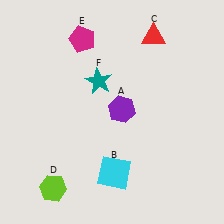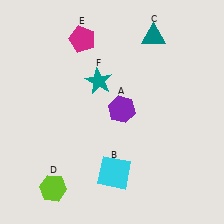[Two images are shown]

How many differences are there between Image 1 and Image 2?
There is 1 difference between the two images.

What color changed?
The triangle (C) changed from red in Image 1 to teal in Image 2.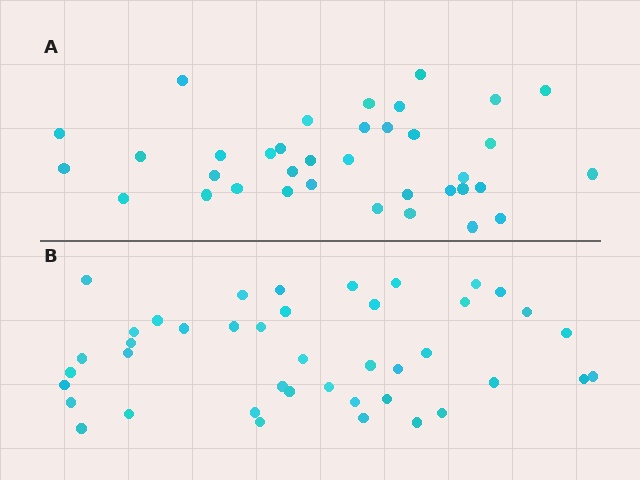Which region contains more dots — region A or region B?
Region B (the bottom region) has more dots.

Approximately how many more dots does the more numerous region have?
Region B has about 6 more dots than region A.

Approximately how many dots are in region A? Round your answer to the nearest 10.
About 40 dots. (The exact count is 36, which rounds to 40.)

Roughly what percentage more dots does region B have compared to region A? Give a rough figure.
About 15% more.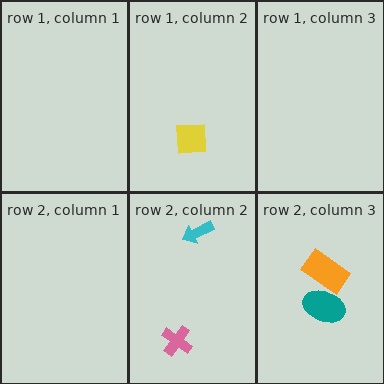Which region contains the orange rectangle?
The row 2, column 3 region.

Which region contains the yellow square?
The row 1, column 2 region.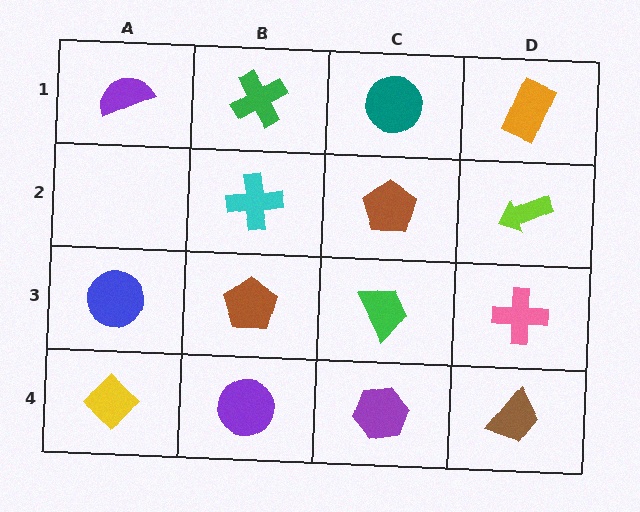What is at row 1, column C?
A teal circle.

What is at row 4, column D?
A brown trapezoid.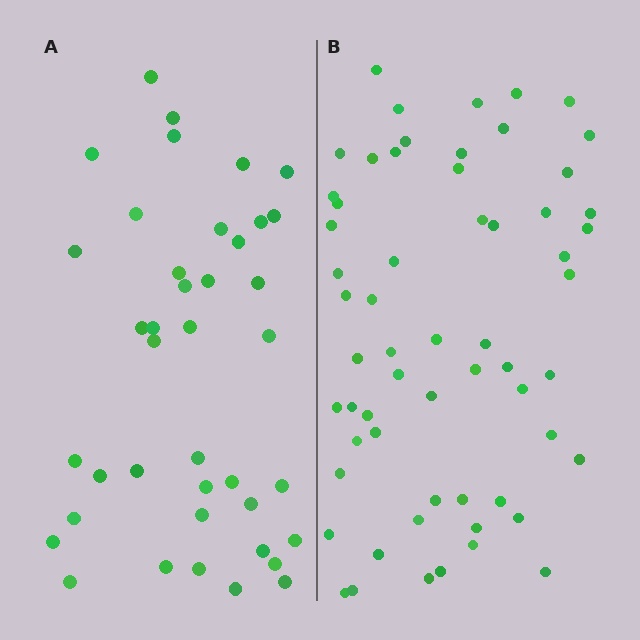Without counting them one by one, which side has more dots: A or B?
Region B (the right region) has more dots.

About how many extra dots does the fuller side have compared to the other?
Region B has approximately 20 more dots than region A.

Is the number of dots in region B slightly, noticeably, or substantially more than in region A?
Region B has substantially more. The ratio is roughly 1.5 to 1.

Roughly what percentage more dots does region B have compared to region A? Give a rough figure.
About 50% more.